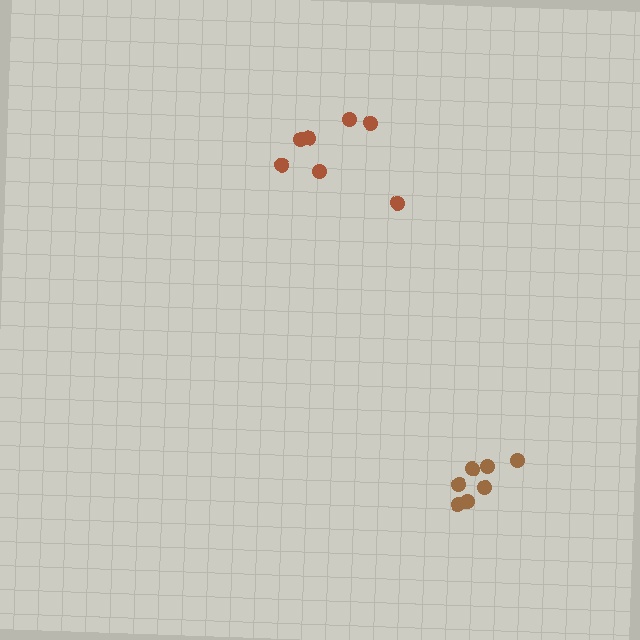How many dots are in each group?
Group 1: 7 dots, Group 2: 7 dots (14 total).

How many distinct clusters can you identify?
There are 2 distinct clusters.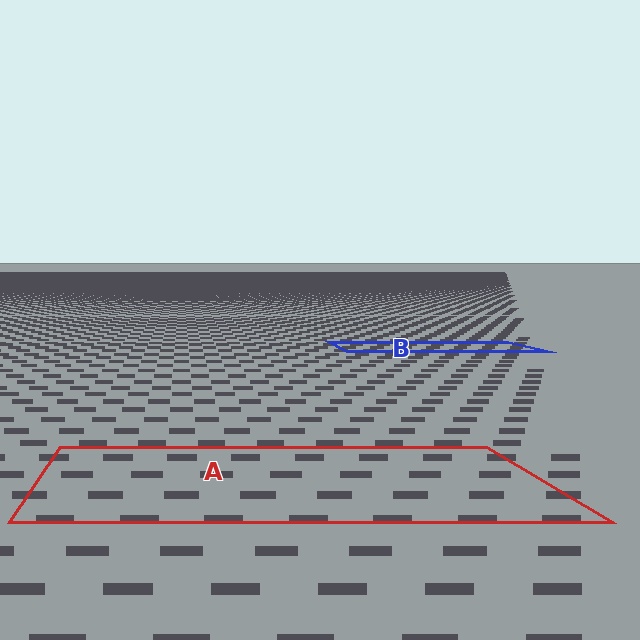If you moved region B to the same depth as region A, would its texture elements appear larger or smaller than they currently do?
They would appear larger. At a closer depth, the same texture elements are projected at a bigger on-screen size.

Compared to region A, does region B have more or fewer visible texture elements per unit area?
Region B has more texture elements per unit area — they are packed more densely because it is farther away.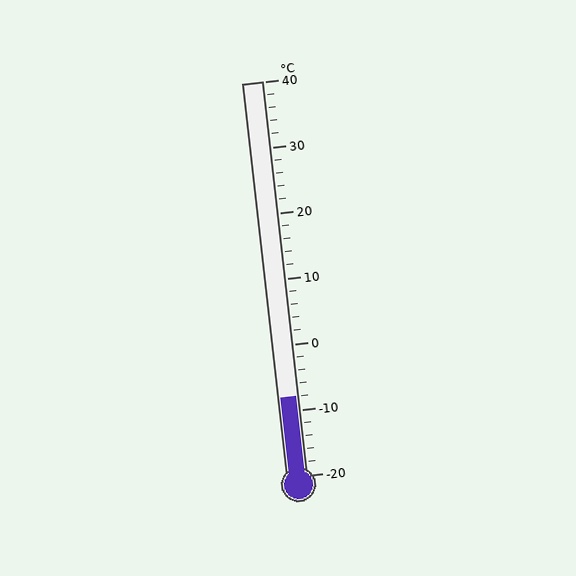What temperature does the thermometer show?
The thermometer shows approximately -8°C.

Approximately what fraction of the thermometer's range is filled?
The thermometer is filled to approximately 20% of its range.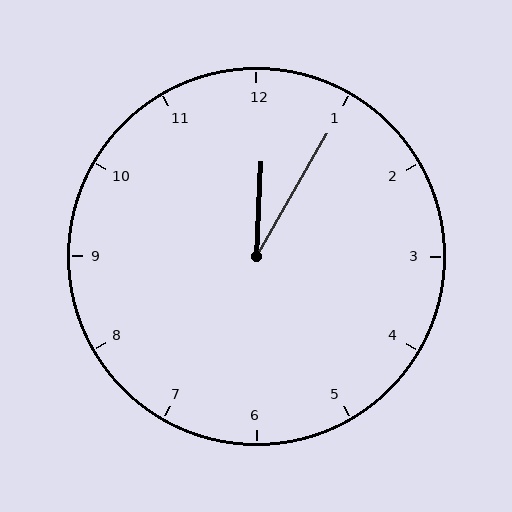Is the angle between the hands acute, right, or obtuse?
It is acute.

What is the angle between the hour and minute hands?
Approximately 28 degrees.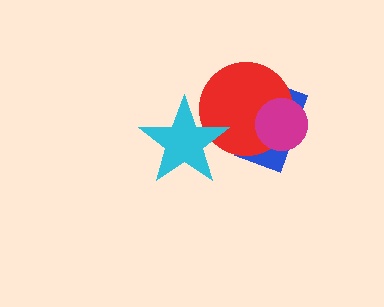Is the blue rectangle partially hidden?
Yes, it is partially covered by another shape.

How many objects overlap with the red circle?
3 objects overlap with the red circle.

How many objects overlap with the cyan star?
1 object overlaps with the cyan star.